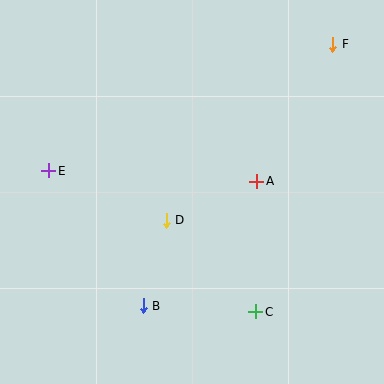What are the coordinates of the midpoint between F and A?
The midpoint between F and A is at (295, 113).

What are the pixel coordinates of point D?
Point D is at (166, 220).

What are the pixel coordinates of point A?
Point A is at (257, 181).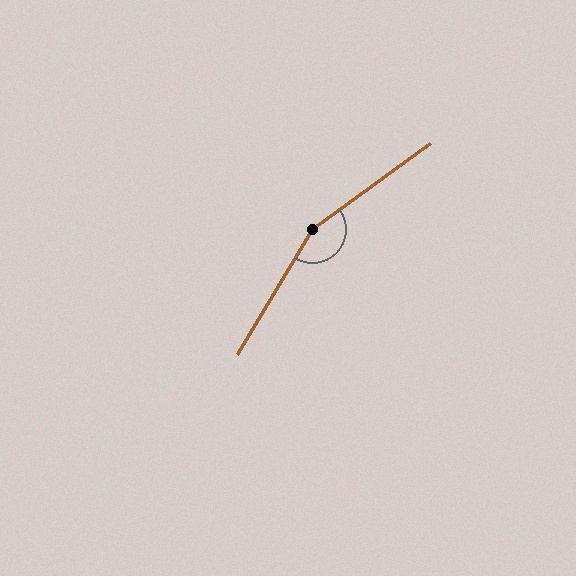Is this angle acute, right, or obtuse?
It is obtuse.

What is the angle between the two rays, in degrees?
Approximately 156 degrees.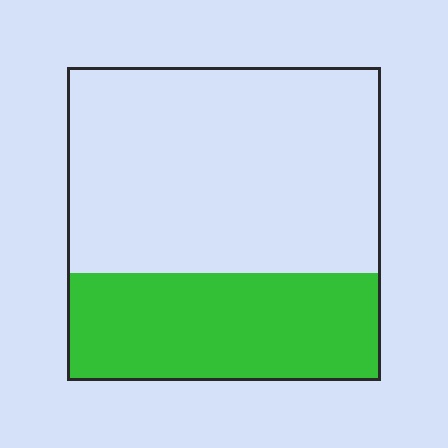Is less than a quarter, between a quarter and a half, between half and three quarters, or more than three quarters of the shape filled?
Between a quarter and a half.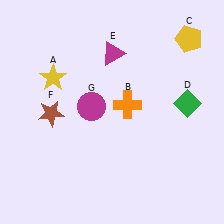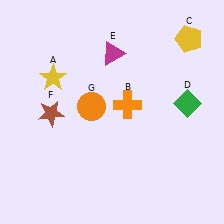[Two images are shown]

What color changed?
The circle (G) changed from magenta in Image 1 to orange in Image 2.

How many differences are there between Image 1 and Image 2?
There is 1 difference between the two images.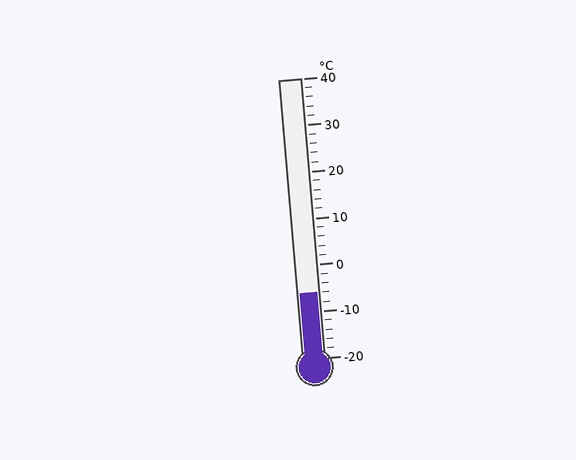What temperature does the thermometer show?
The thermometer shows approximately -6°C.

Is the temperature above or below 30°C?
The temperature is below 30°C.